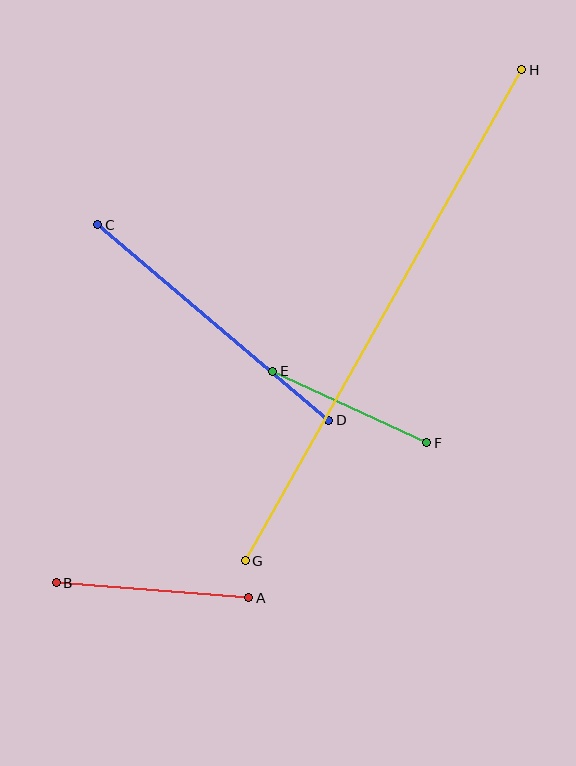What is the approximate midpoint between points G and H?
The midpoint is at approximately (383, 315) pixels.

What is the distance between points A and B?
The distance is approximately 193 pixels.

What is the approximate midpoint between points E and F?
The midpoint is at approximately (350, 407) pixels.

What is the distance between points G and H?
The distance is approximately 563 pixels.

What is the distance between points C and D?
The distance is approximately 303 pixels.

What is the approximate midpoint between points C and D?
The midpoint is at approximately (213, 322) pixels.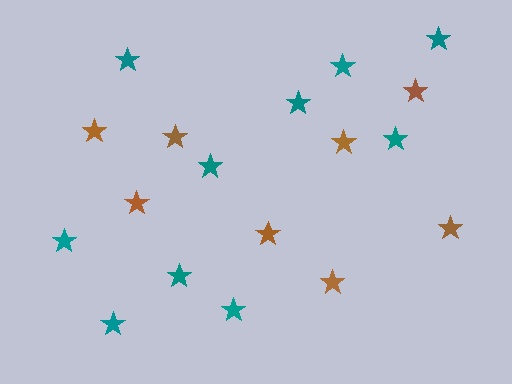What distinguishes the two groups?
There are 2 groups: one group of teal stars (10) and one group of brown stars (8).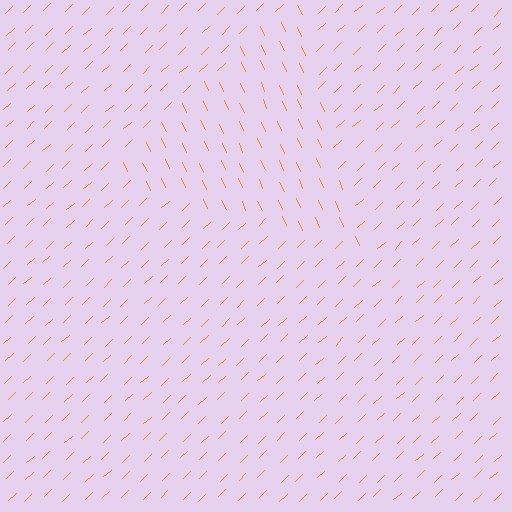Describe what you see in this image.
The image is filled with small orange line segments. A triangle region in the image has lines oriented differently from the surrounding lines, creating a visible texture boundary.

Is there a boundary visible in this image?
Yes, there is a texture boundary formed by a change in line orientation.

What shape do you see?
I see a triangle.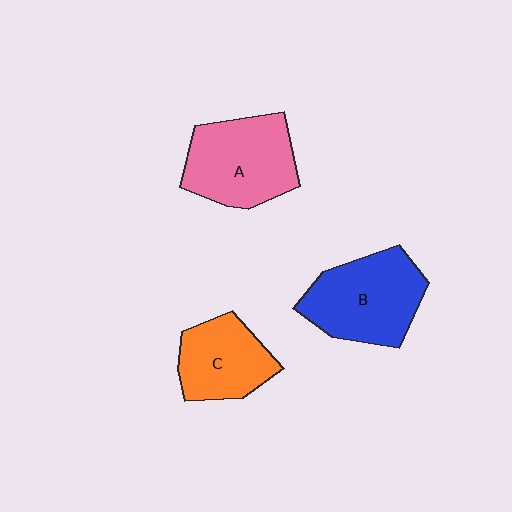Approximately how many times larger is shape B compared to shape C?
Approximately 1.4 times.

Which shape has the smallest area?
Shape C (orange).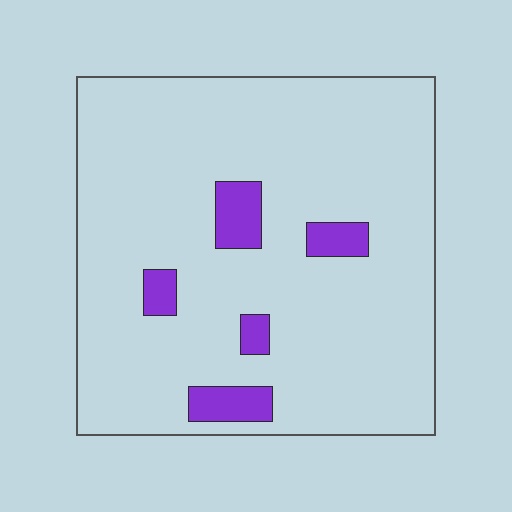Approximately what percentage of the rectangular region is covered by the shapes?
Approximately 10%.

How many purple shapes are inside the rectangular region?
5.